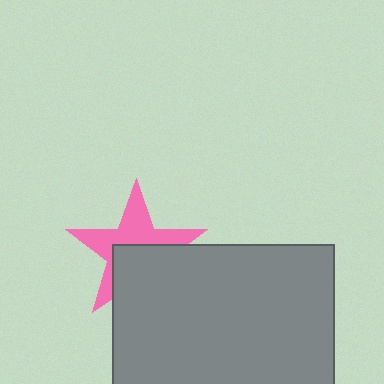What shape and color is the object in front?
The object in front is a gray rectangle.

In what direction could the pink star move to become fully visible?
The pink star could move up. That would shift it out from behind the gray rectangle entirely.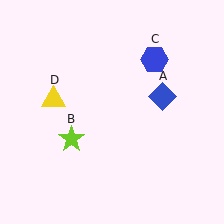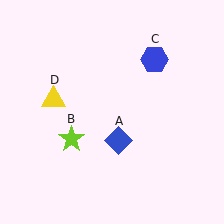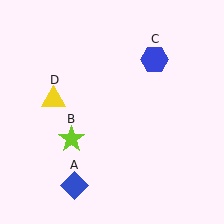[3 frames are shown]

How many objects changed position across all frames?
1 object changed position: blue diamond (object A).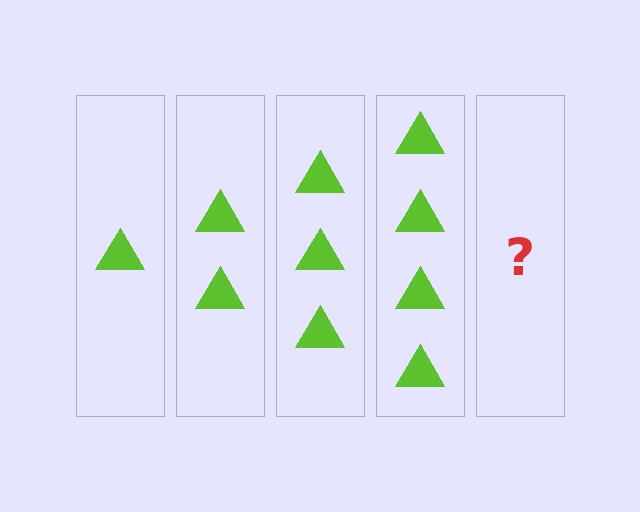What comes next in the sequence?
The next element should be 5 triangles.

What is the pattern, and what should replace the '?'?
The pattern is that each step adds one more triangle. The '?' should be 5 triangles.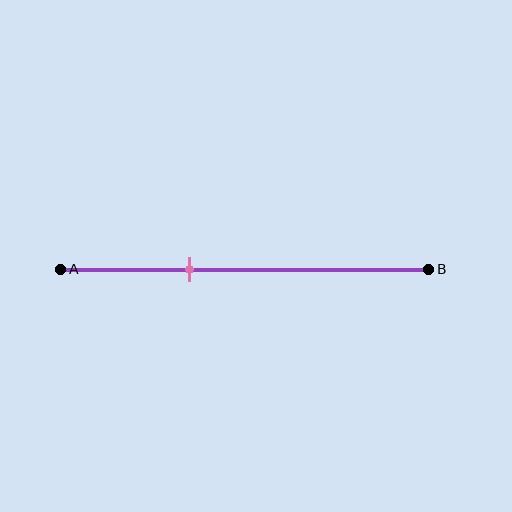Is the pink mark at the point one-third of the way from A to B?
Yes, the mark is approximately at the one-third point.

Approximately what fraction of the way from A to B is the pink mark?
The pink mark is approximately 35% of the way from A to B.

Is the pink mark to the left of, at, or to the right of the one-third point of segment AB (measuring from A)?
The pink mark is approximately at the one-third point of segment AB.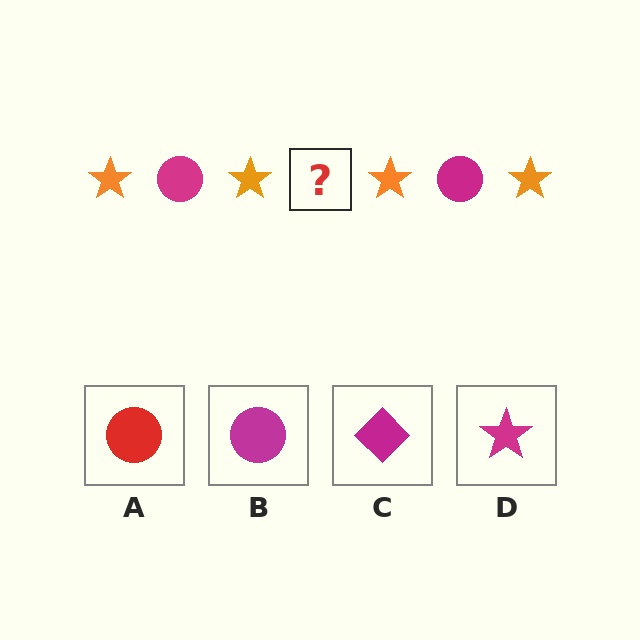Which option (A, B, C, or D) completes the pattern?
B.